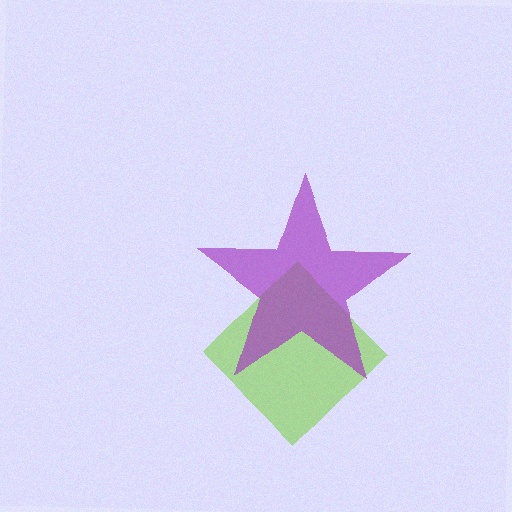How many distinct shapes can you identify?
There are 2 distinct shapes: a lime diamond, a purple star.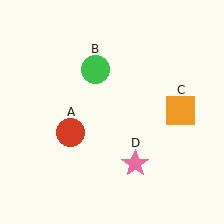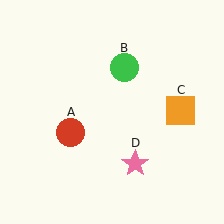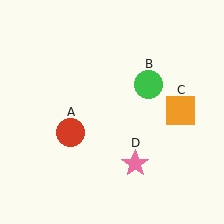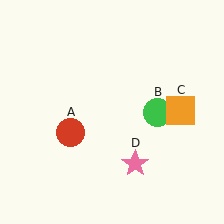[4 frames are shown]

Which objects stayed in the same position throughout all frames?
Red circle (object A) and orange square (object C) and pink star (object D) remained stationary.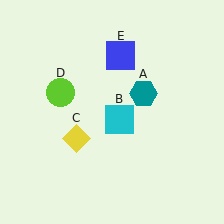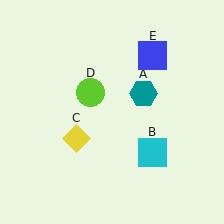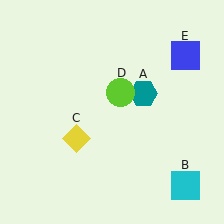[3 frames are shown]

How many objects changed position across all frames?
3 objects changed position: cyan square (object B), lime circle (object D), blue square (object E).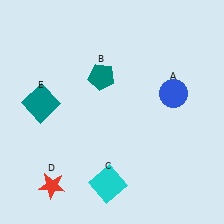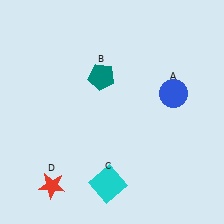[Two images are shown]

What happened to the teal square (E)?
The teal square (E) was removed in Image 2. It was in the top-left area of Image 1.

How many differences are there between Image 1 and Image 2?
There is 1 difference between the two images.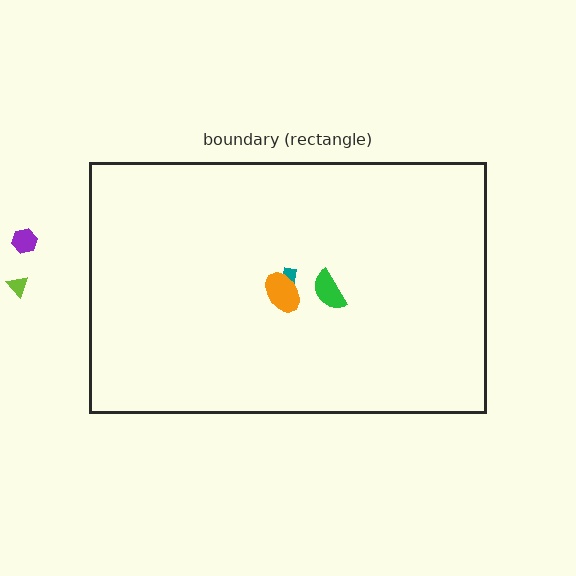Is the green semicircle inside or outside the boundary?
Inside.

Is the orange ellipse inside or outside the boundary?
Inside.